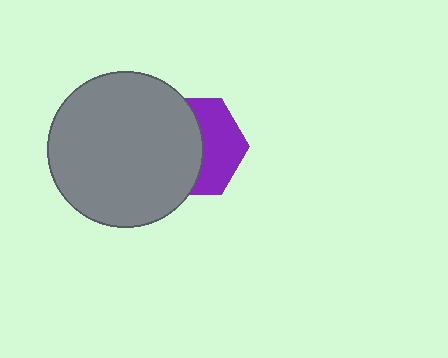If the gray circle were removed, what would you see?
You would see the complete purple hexagon.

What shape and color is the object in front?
The object in front is a gray circle.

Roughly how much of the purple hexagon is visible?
A small part of it is visible (roughly 44%).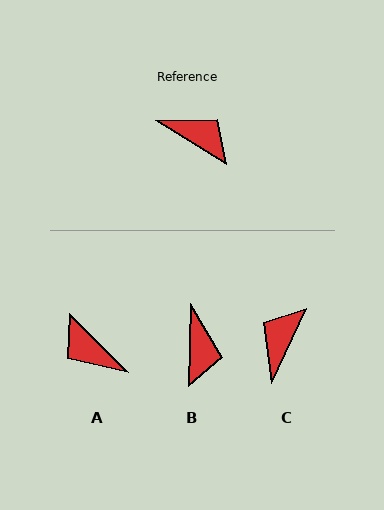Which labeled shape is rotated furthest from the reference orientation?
A, about 166 degrees away.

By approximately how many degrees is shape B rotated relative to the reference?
Approximately 60 degrees clockwise.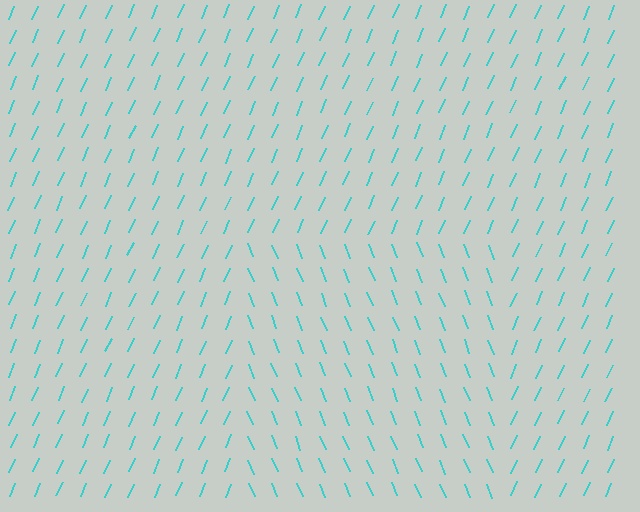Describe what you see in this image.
The image is filled with small cyan line segments. A rectangle region in the image has lines oriented differently from the surrounding lines, creating a visible texture boundary.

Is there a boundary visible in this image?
Yes, there is a texture boundary formed by a change in line orientation.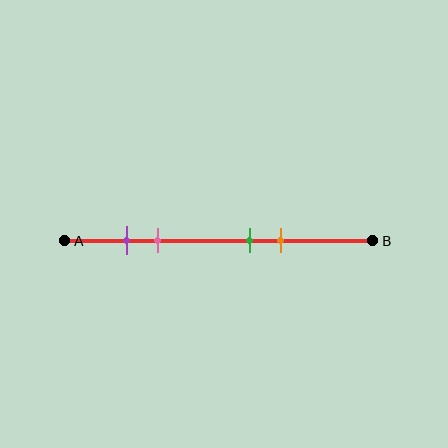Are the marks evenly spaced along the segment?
No, the marks are not evenly spaced.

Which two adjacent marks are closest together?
The purple and pink marks are the closest adjacent pair.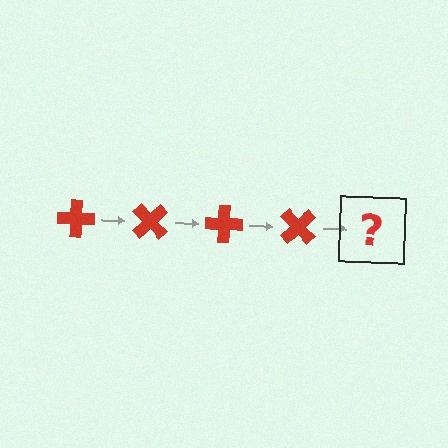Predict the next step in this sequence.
The next step is a red cross rotated 180 degrees.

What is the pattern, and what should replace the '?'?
The pattern is that the cross rotates 45 degrees each step. The '?' should be a red cross rotated 180 degrees.